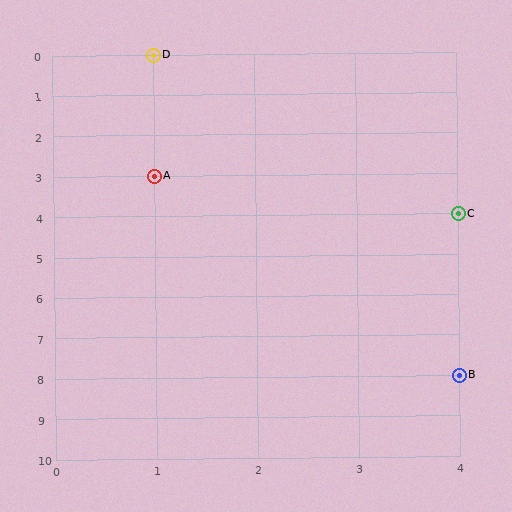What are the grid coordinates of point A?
Point A is at grid coordinates (1, 3).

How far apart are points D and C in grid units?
Points D and C are 3 columns and 4 rows apart (about 5.0 grid units diagonally).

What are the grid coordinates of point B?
Point B is at grid coordinates (4, 8).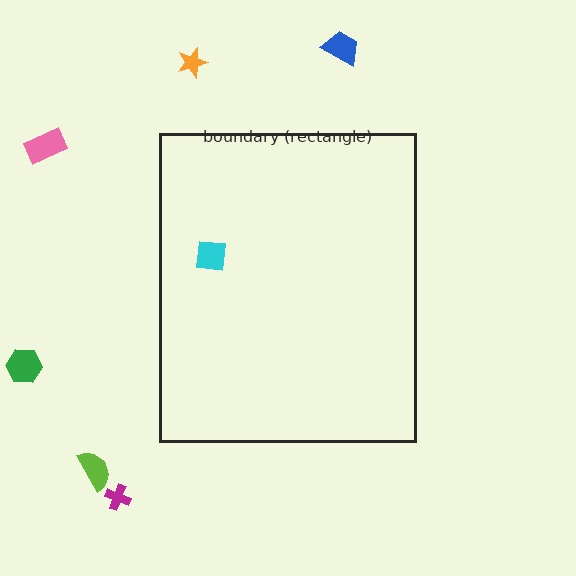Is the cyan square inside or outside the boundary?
Inside.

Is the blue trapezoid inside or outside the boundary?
Outside.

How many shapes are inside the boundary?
1 inside, 6 outside.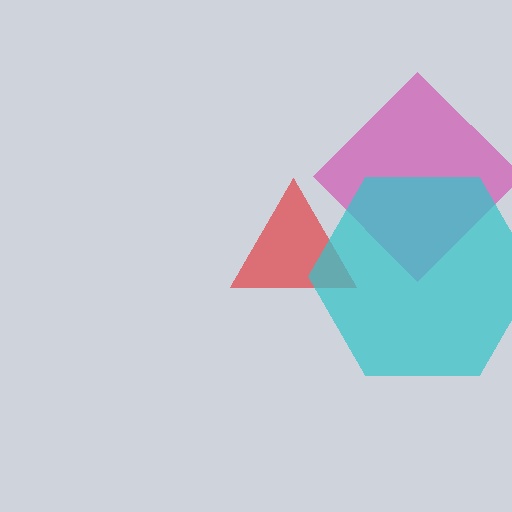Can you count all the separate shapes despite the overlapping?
Yes, there are 3 separate shapes.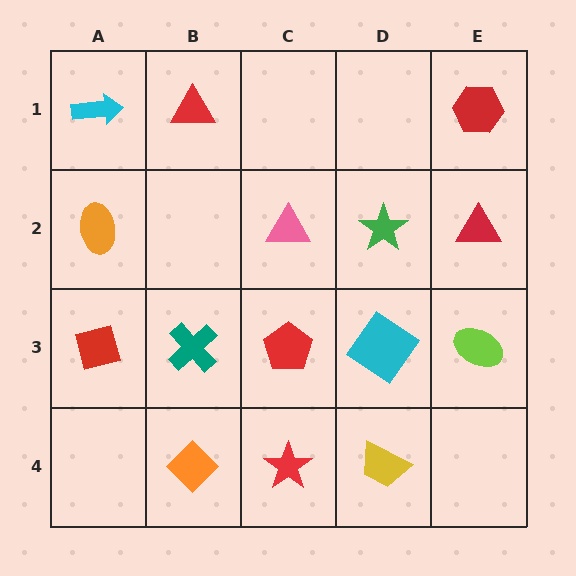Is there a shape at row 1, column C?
No, that cell is empty.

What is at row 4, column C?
A red star.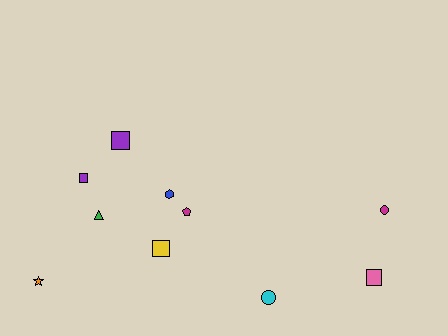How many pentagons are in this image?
There is 1 pentagon.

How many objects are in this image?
There are 10 objects.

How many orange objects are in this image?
There is 1 orange object.